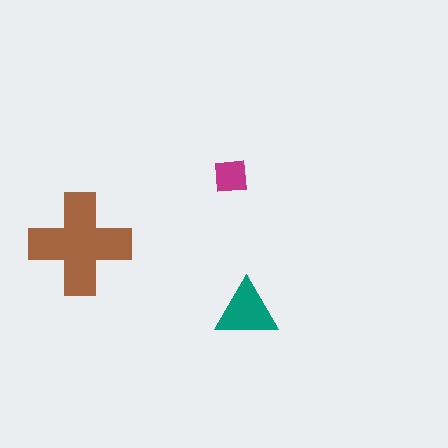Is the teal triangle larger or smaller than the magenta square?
Larger.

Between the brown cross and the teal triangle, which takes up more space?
The brown cross.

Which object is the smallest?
The magenta square.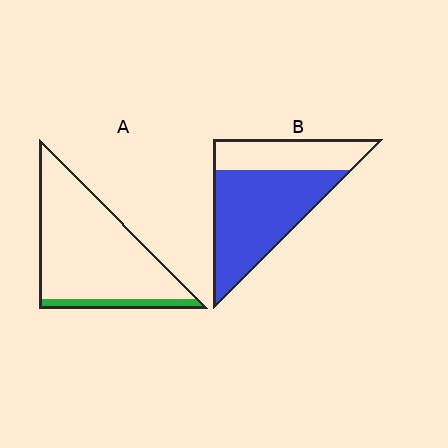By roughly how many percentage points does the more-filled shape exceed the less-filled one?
By roughly 55 percentage points (B over A).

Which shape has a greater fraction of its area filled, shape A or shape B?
Shape B.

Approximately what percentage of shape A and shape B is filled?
A is approximately 10% and B is approximately 65%.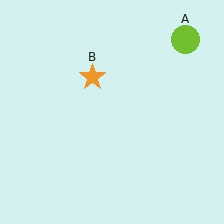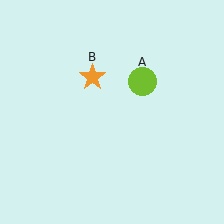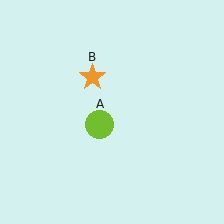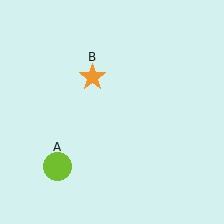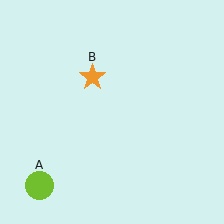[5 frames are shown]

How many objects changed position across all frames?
1 object changed position: lime circle (object A).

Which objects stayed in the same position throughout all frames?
Orange star (object B) remained stationary.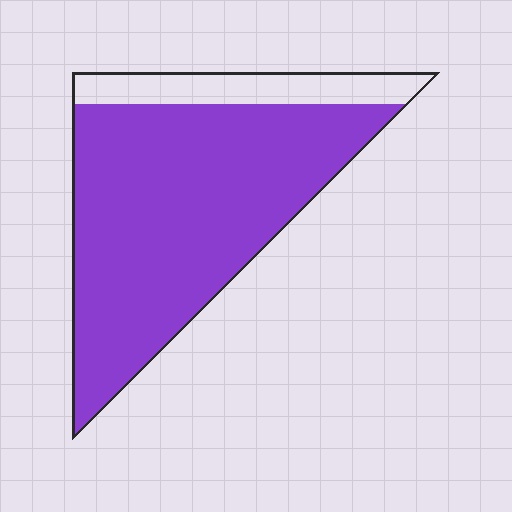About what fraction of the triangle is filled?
About five sixths (5/6).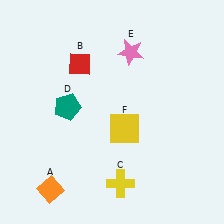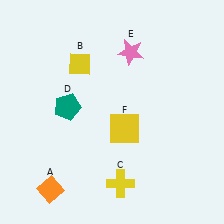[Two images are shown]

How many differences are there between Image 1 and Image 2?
There is 1 difference between the two images.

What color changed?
The diamond (B) changed from red in Image 1 to yellow in Image 2.